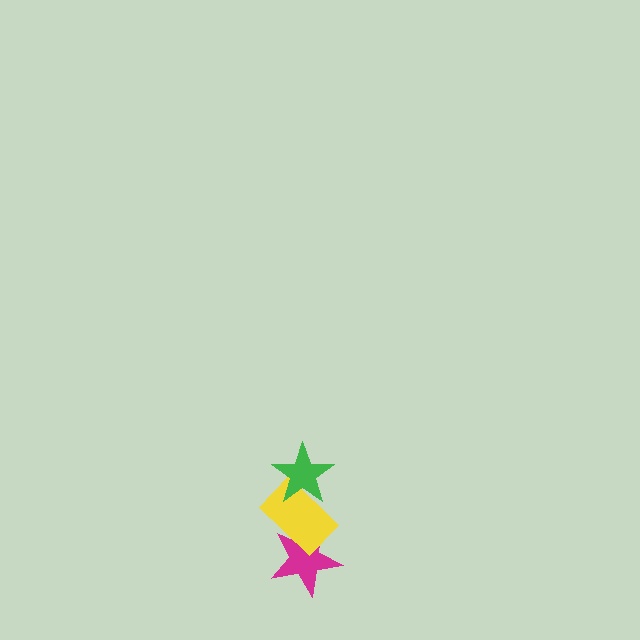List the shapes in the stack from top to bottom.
From top to bottom: the green star, the yellow rectangle, the magenta star.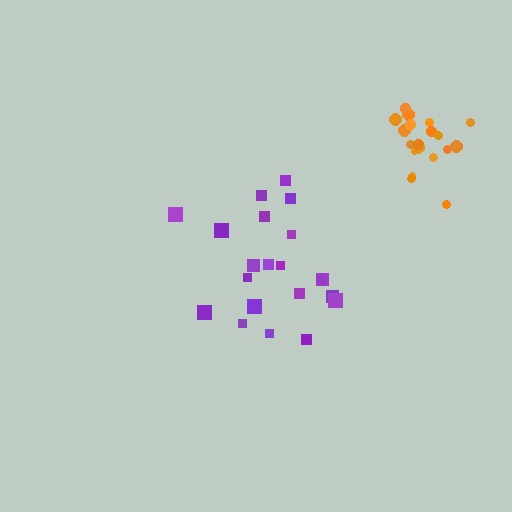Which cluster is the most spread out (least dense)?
Purple.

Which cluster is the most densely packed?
Orange.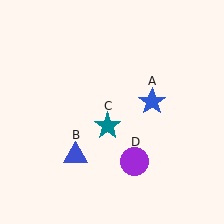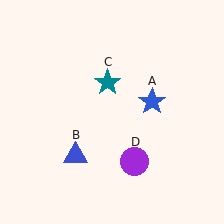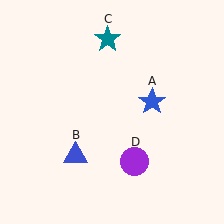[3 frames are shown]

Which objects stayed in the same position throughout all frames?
Blue star (object A) and blue triangle (object B) and purple circle (object D) remained stationary.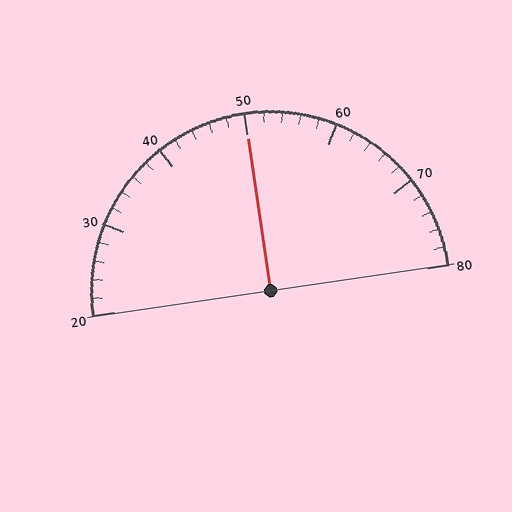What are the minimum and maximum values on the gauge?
The gauge ranges from 20 to 80.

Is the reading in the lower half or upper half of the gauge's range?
The reading is in the upper half of the range (20 to 80).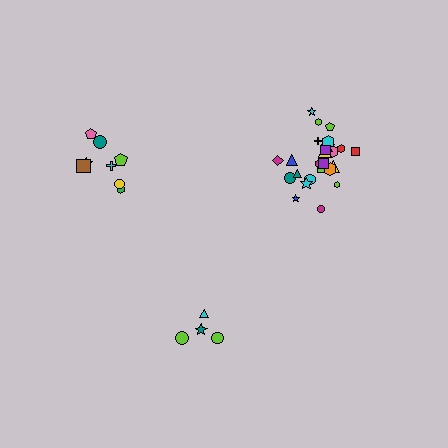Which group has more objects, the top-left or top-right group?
The top-right group.